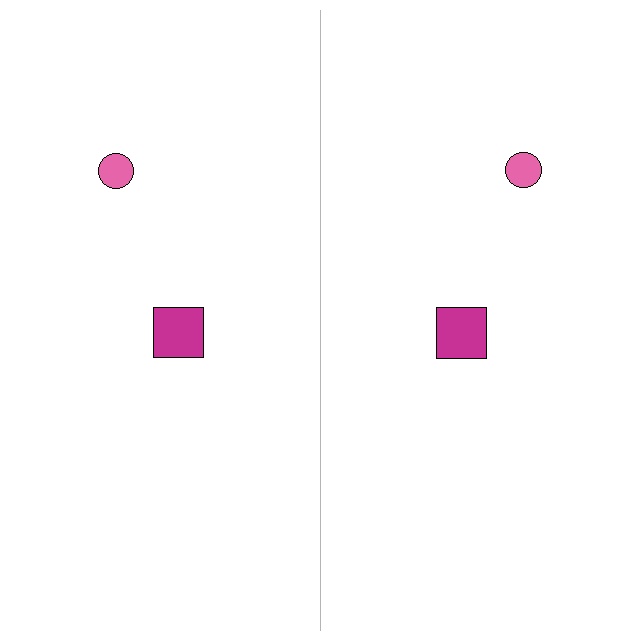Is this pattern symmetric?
Yes, this pattern has bilateral (reflection) symmetry.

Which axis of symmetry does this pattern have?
The pattern has a vertical axis of symmetry running through the center of the image.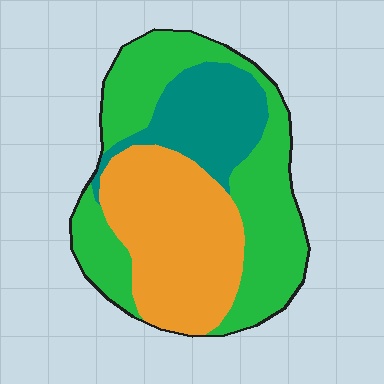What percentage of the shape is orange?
Orange takes up about three eighths (3/8) of the shape.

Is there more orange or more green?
Green.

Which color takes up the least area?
Teal, at roughly 20%.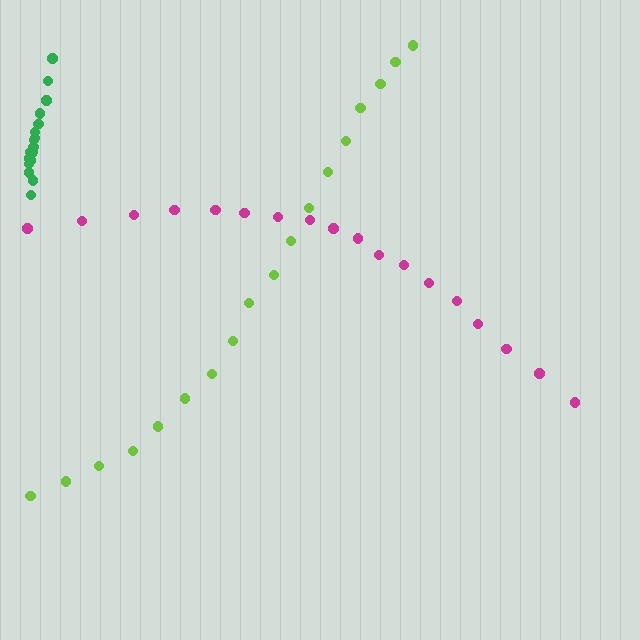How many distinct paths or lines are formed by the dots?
There are 3 distinct paths.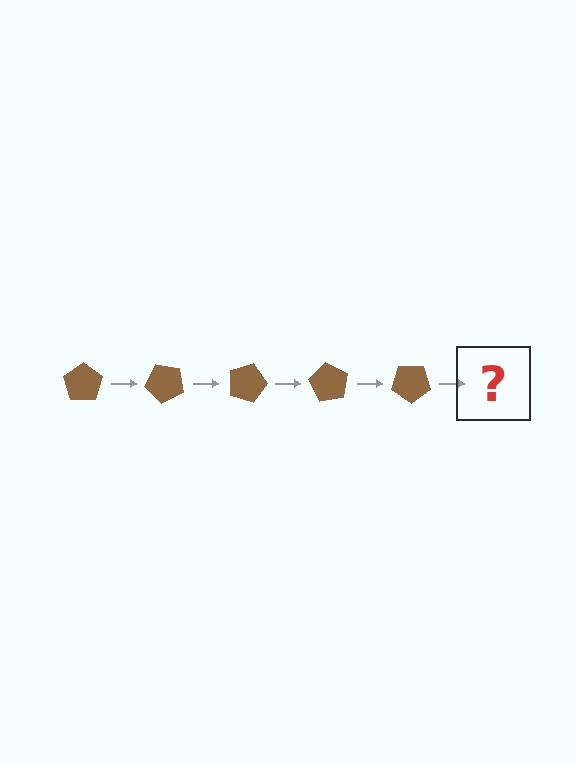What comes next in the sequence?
The next element should be a brown pentagon rotated 225 degrees.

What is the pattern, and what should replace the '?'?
The pattern is that the pentagon rotates 45 degrees each step. The '?' should be a brown pentagon rotated 225 degrees.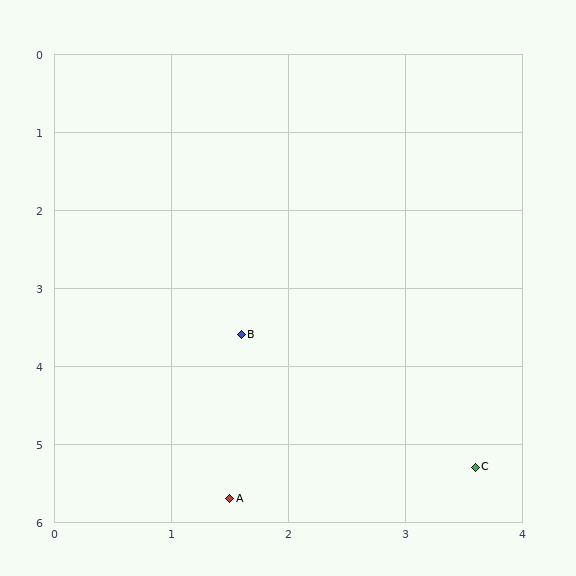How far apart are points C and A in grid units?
Points C and A are about 2.1 grid units apart.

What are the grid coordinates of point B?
Point B is at approximately (1.6, 3.6).